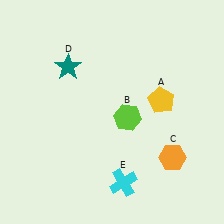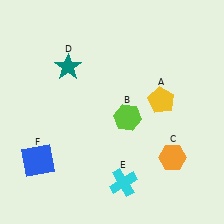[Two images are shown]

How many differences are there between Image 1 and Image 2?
There is 1 difference between the two images.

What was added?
A blue square (F) was added in Image 2.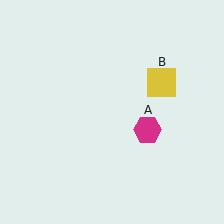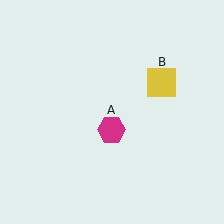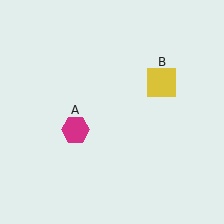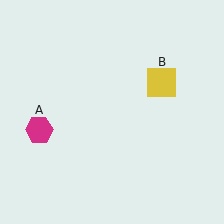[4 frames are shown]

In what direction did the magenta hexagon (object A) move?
The magenta hexagon (object A) moved left.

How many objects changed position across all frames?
1 object changed position: magenta hexagon (object A).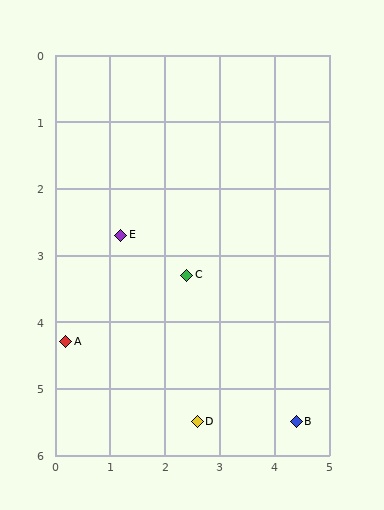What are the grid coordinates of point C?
Point C is at approximately (2.4, 3.3).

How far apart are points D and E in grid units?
Points D and E are about 3.1 grid units apart.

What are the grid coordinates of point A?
Point A is at approximately (0.2, 4.3).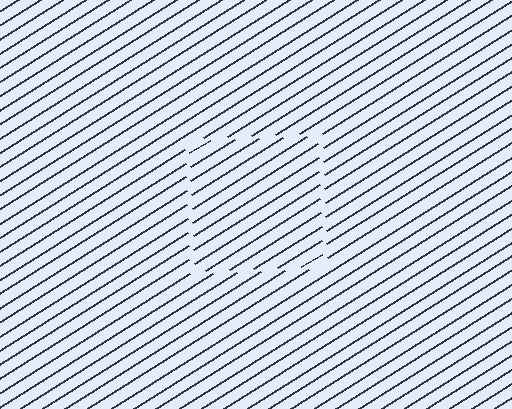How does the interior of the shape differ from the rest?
The interior of the shape contains the same grating, shifted by half a period — the contour is defined by the phase discontinuity where line-ends from the inner and outer gratings abut.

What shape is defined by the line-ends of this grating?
An illusory square. The interior of the shape contains the same grating, shifted by half a period — the contour is defined by the phase discontinuity where line-ends from the inner and outer gratings abut.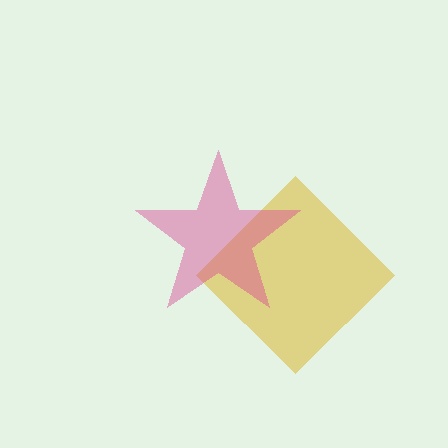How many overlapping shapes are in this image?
There are 2 overlapping shapes in the image.